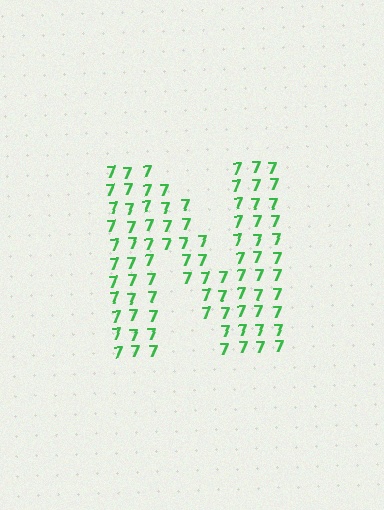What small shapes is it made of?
It is made of small digit 7's.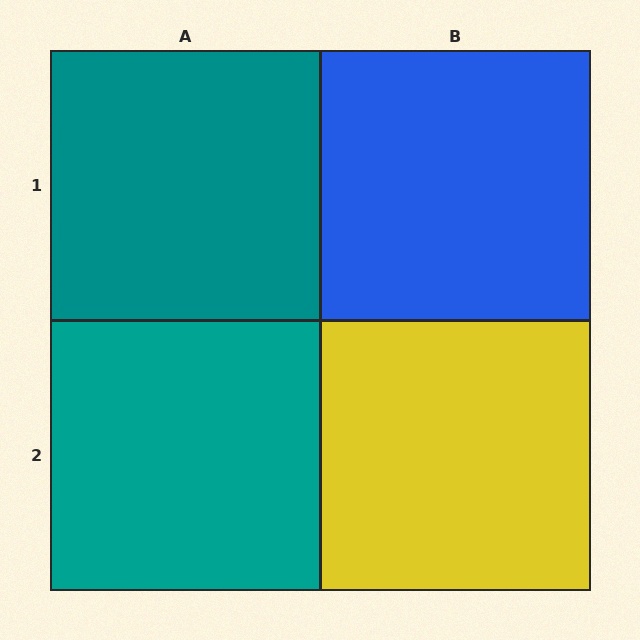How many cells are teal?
2 cells are teal.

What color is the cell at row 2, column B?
Yellow.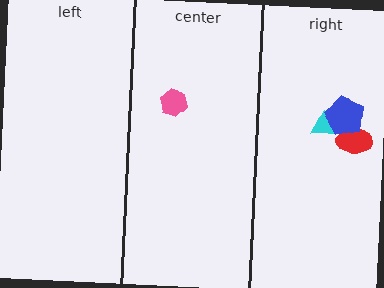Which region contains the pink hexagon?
The center region.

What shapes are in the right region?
The green semicircle, the red ellipse, the cyan triangle, the blue pentagon.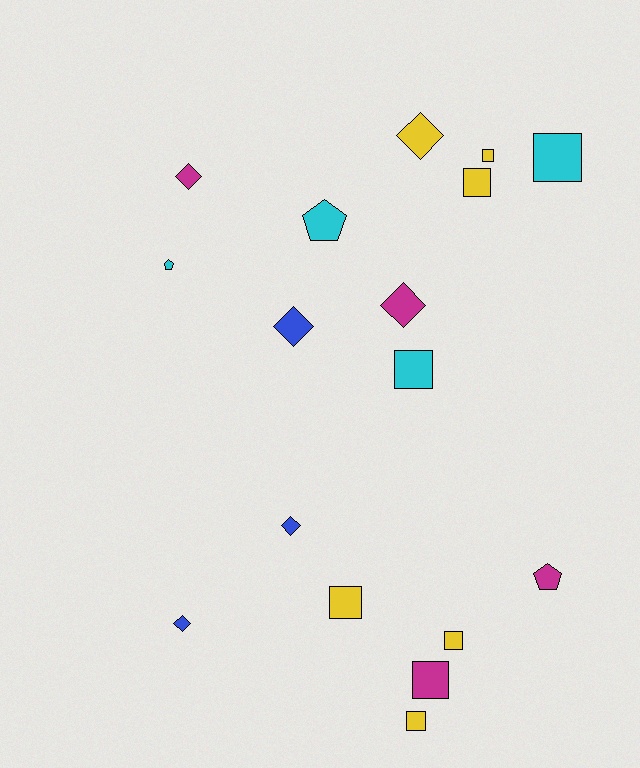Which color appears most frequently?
Yellow, with 6 objects.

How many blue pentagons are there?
There are no blue pentagons.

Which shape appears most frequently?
Square, with 8 objects.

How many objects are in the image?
There are 17 objects.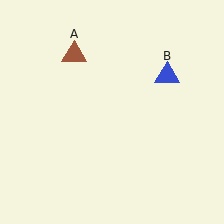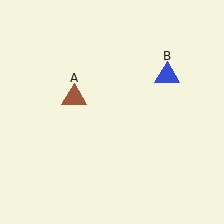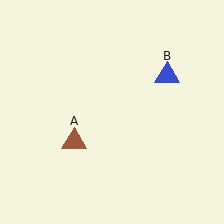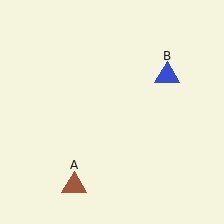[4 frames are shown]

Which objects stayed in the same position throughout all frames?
Blue triangle (object B) remained stationary.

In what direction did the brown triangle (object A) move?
The brown triangle (object A) moved down.